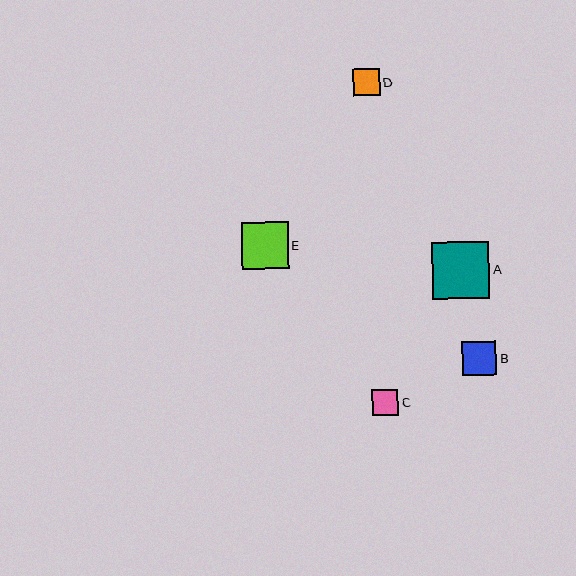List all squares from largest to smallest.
From largest to smallest: A, E, B, D, C.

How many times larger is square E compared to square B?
Square E is approximately 1.3 times the size of square B.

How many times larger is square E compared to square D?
Square E is approximately 1.7 times the size of square D.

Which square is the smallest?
Square C is the smallest with a size of approximately 26 pixels.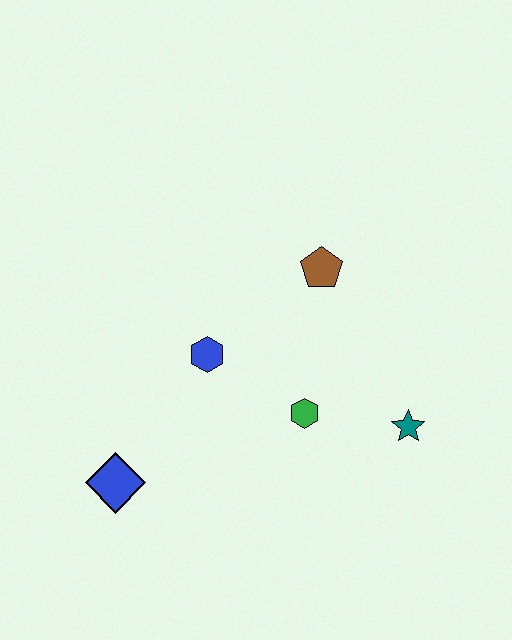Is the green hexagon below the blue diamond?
No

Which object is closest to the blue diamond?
The blue hexagon is closest to the blue diamond.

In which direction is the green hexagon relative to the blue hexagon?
The green hexagon is to the right of the blue hexagon.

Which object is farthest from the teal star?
The blue diamond is farthest from the teal star.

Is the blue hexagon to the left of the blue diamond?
No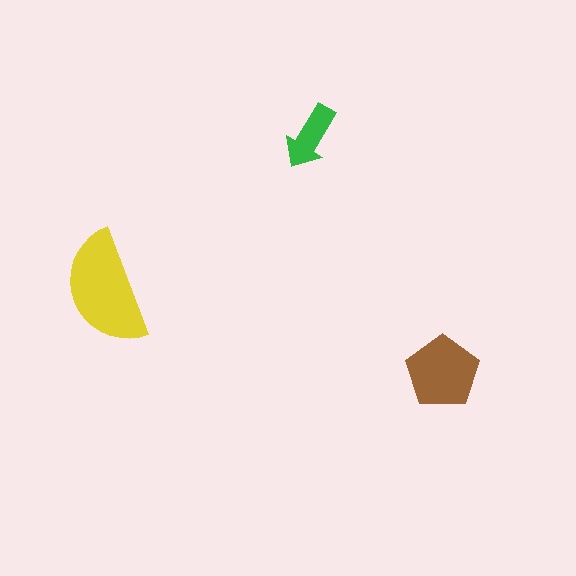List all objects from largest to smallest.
The yellow semicircle, the brown pentagon, the green arrow.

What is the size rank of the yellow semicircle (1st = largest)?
1st.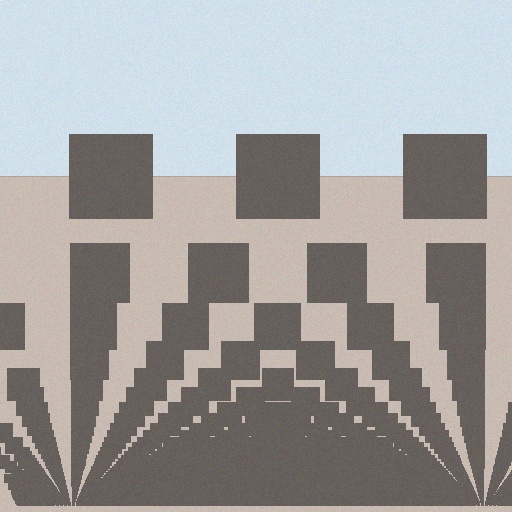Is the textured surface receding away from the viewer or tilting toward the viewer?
The surface appears to tilt toward the viewer. Texture elements get larger and sparser toward the top.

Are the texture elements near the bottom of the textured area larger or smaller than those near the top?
Smaller. The gradient is inverted — elements near the bottom are smaller and denser.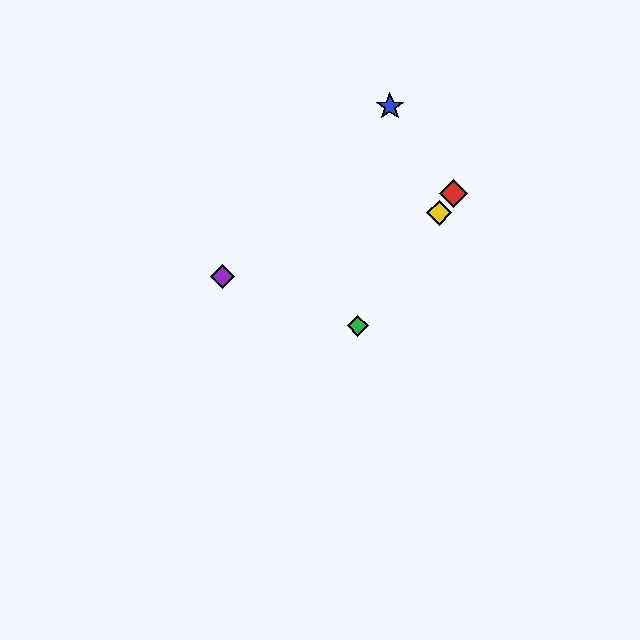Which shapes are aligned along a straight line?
The red diamond, the green diamond, the yellow diamond are aligned along a straight line.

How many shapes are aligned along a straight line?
3 shapes (the red diamond, the green diamond, the yellow diamond) are aligned along a straight line.